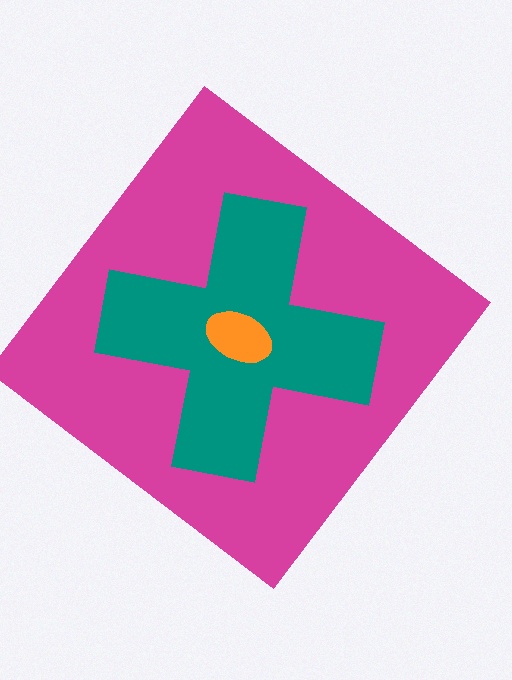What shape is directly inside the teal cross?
The orange ellipse.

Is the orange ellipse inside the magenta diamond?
Yes.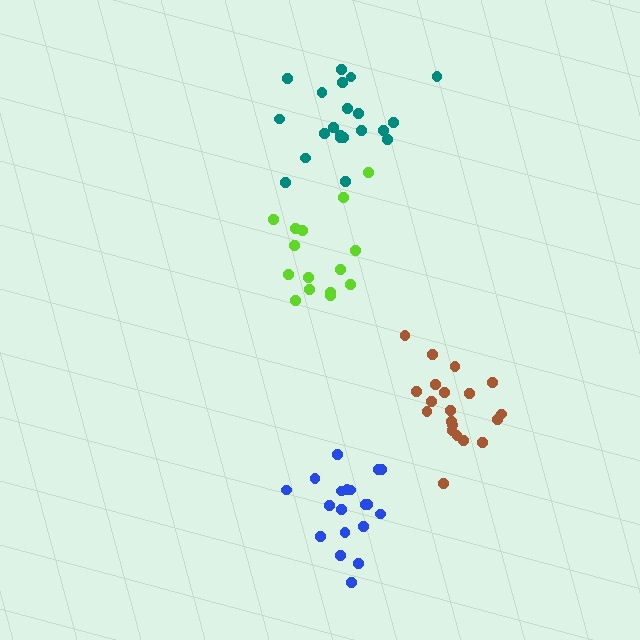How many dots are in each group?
Group 1: 20 dots, Group 2: 15 dots, Group 3: 21 dots, Group 4: 19 dots (75 total).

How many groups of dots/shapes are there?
There are 4 groups.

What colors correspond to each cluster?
The clusters are colored: brown, lime, teal, blue.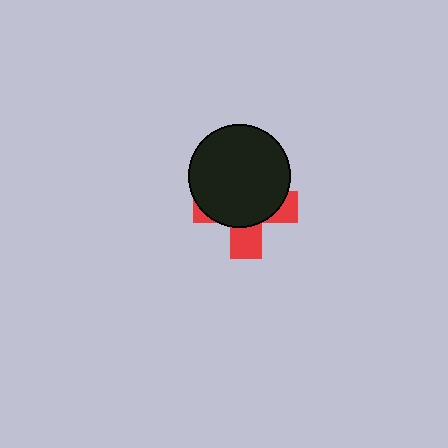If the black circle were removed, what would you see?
You would see the complete red cross.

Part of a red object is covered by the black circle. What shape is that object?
It is a cross.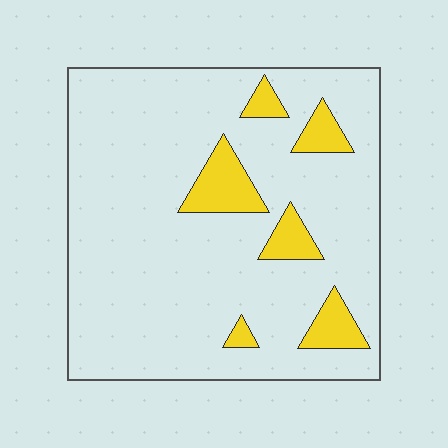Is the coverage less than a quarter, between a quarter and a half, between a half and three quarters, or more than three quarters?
Less than a quarter.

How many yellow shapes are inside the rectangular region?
6.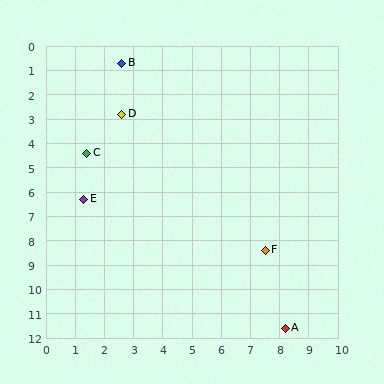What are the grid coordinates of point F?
Point F is at approximately (7.5, 8.4).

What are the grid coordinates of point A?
Point A is at approximately (8.2, 11.6).